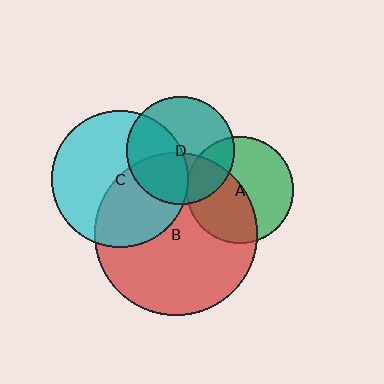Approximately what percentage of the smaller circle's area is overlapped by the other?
Approximately 45%.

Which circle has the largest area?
Circle B (red).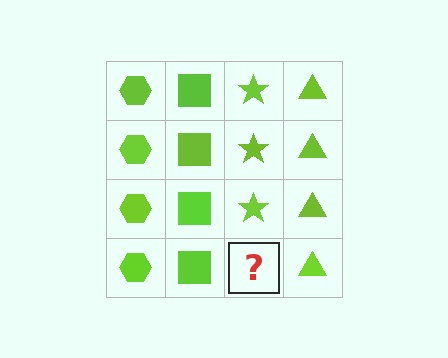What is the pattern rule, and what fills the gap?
The rule is that each column has a consistent shape. The gap should be filled with a lime star.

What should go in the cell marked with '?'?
The missing cell should contain a lime star.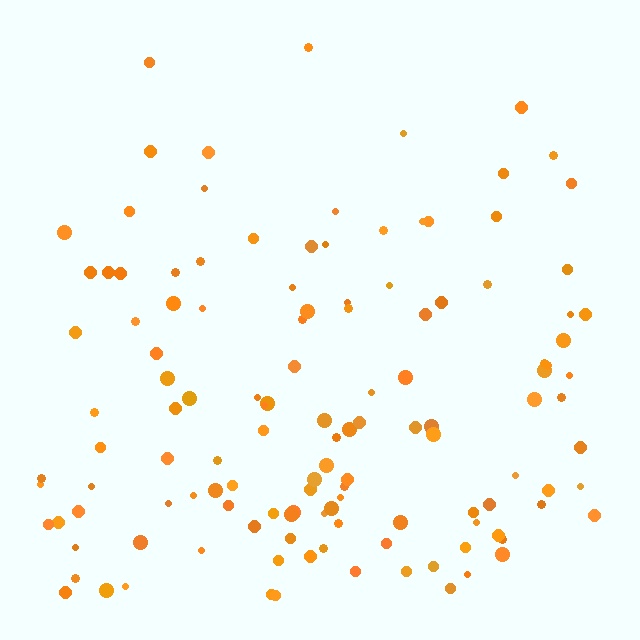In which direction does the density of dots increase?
From top to bottom, with the bottom side densest.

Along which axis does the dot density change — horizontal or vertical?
Vertical.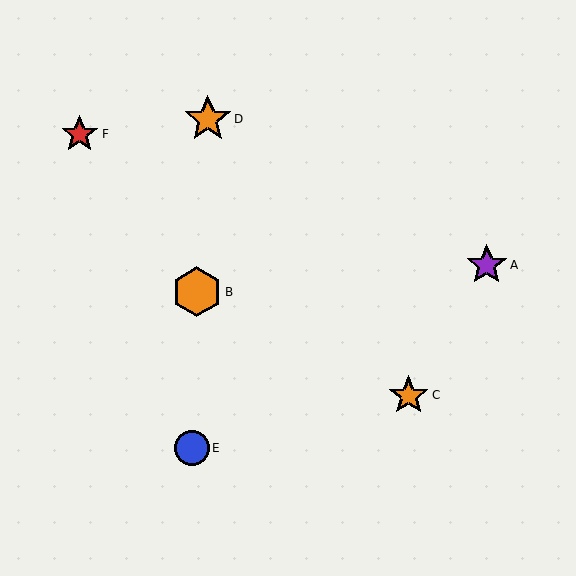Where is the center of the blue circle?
The center of the blue circle is at (192, 448).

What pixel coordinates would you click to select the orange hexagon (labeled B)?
Click at (197, 292) to select the orange hexagon B.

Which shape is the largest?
The orange hexagon (labeled B) is the largest.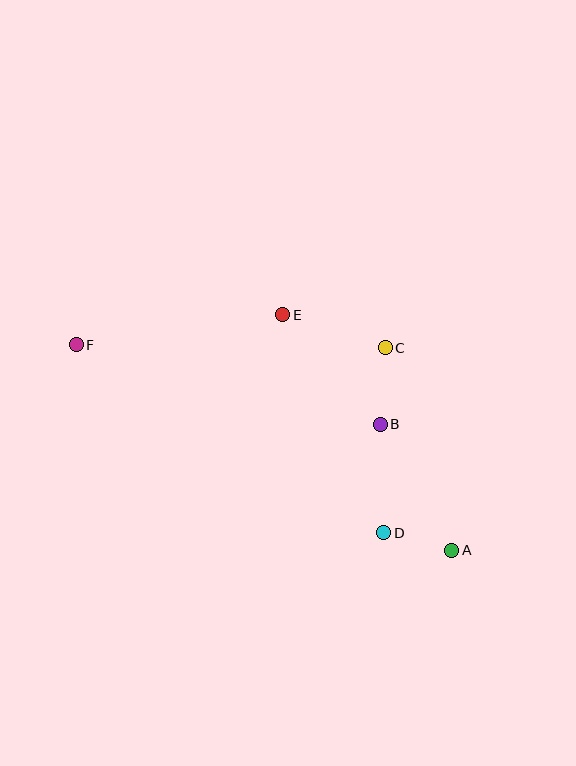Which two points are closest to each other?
Points A and D are closest to each other.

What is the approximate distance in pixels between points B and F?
The distance between B and F is approximately 314 pixels.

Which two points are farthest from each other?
Points A and F are farthest from each other.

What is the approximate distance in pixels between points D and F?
The distance between D and F is approximately 360 pixels.